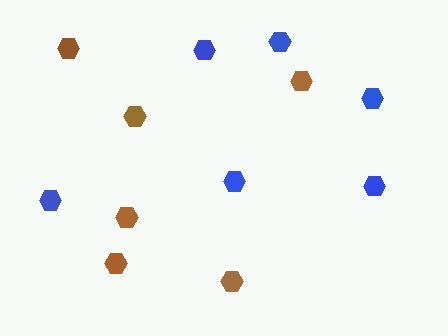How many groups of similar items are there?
There are 2 groups: one group of blue hexagons (6) and one group of brown hexagons (6).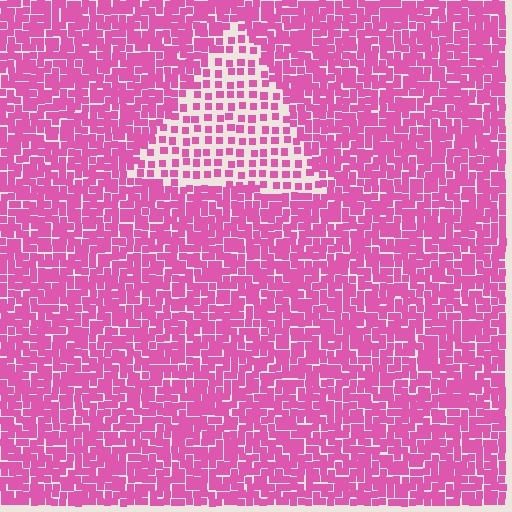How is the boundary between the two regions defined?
The boundary is defined by a change in element density (approximately 2.3x ratio). All elements are the same color, size, and shape.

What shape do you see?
I see a triangle.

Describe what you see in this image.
The image contains small pink elements arranged at two different densities. A triangle-shaped region is visible where the elements are less densely packed than the surrounding area.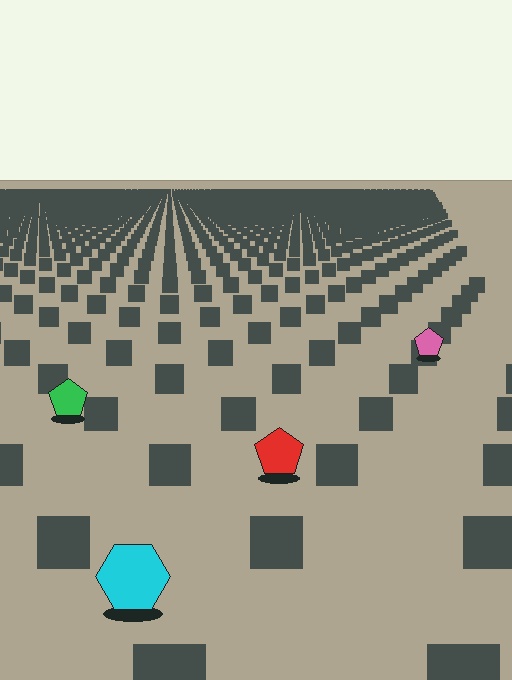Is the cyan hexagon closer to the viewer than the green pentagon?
Yes. The cyan hexagon is closer — you can tell from the texture gradient: the ground texture is coarser near it.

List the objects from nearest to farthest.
From nearest to farthest: the cyan hexagon, the red pentagon, the green pentagon, the pink pentagon.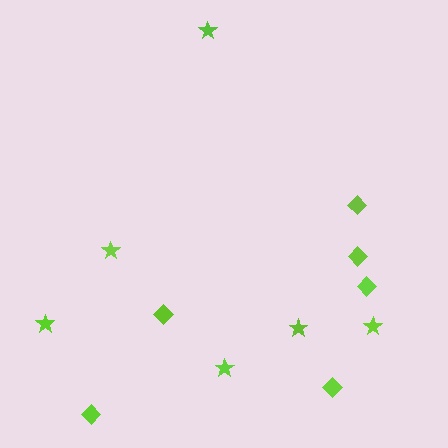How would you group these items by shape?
There are 2 groups: one group of diamonds (6) and one group of stars (6).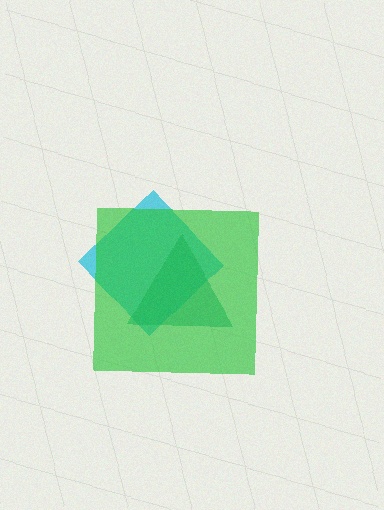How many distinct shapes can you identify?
There are 3 distinct shapes: a cyan diamond, a teal triangle, a green square.